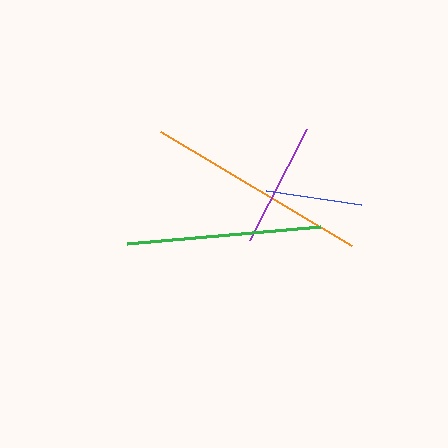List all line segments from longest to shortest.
From longest to shortest: orange, green, purple, blue.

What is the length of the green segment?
The green segment is approximately 194 pixels long.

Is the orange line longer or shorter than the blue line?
The orange line is longer than the blue line.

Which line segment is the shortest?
The blue line is the shortest at approximately 96 pixels.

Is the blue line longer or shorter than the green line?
The green line is longer than the blue line.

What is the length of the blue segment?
The blue segment is approximately 96 pixels long.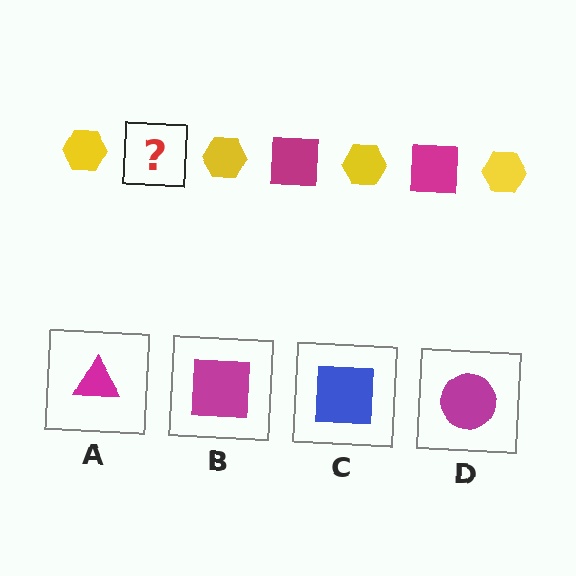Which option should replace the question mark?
Option B.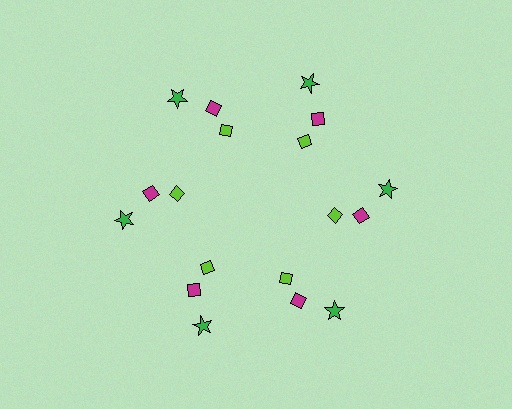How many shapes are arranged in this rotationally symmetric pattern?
There are 18 shapes, arranged in 6 groups of 3.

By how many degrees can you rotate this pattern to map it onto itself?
The pattern maps onto itself every 60 degrees of rotation.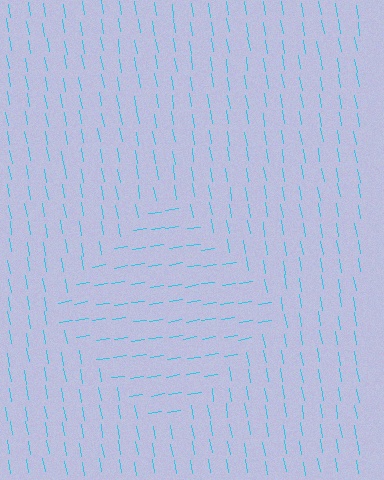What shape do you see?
I see a diamond.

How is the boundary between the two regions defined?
The boundary is defined purely by a change in line orientation (approximately 89 degrees difference). All lines are the same color and thickness.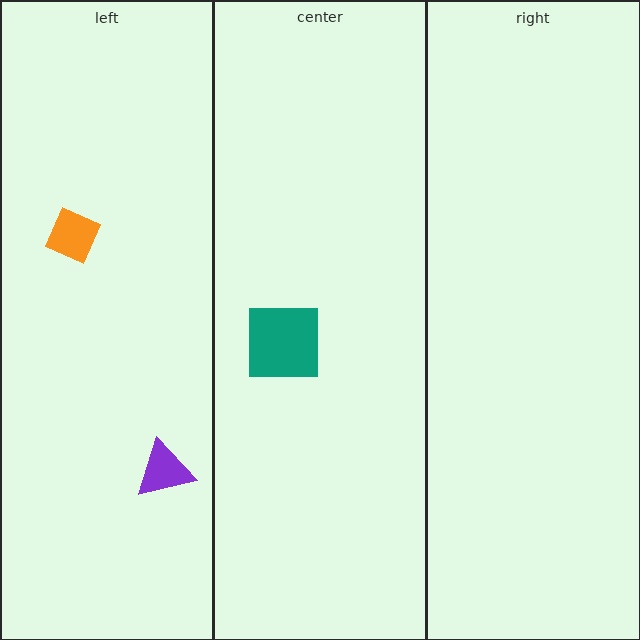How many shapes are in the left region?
2.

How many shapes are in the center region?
1.